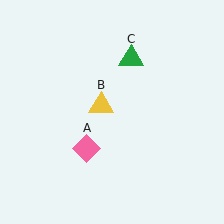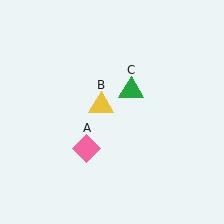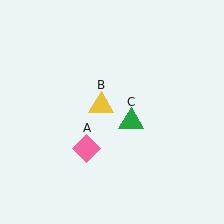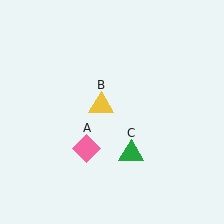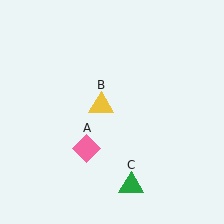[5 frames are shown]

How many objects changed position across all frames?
1 object changed position: green triangle (object C).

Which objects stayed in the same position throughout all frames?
Pink diamond (object A) and yellow triangle (object B) remained stationary.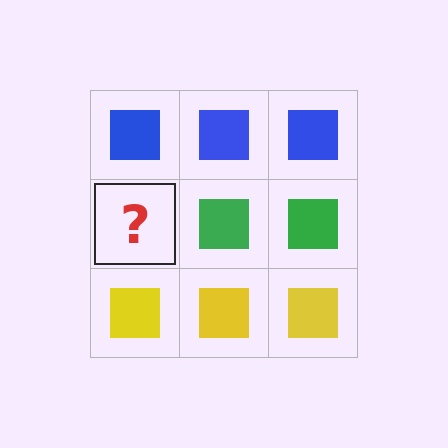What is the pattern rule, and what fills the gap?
The rule is that each row has a consistent color. The gap should be filled with a green square.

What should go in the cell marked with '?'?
The missing cell should contain a green square.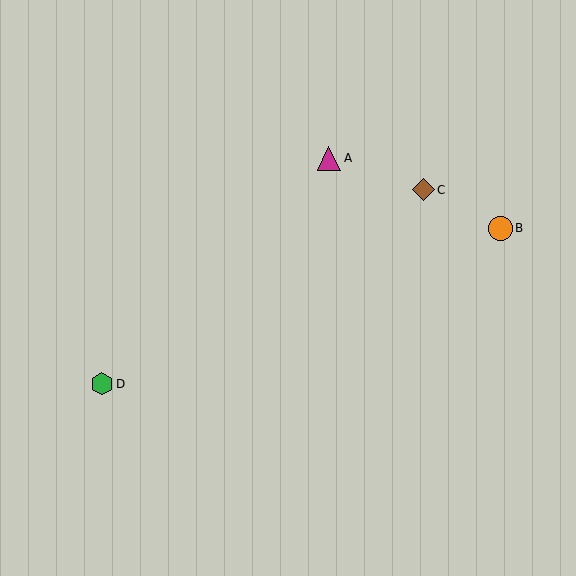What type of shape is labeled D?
Shape D is a green hexagon.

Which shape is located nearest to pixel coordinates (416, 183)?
The brown diamond (labeled C) at (423, 190) is nearest to that location.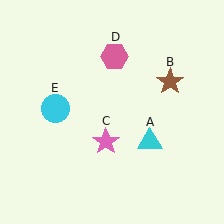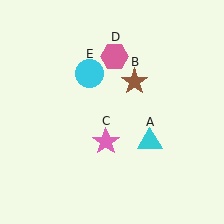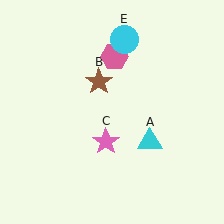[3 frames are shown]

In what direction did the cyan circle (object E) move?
The cyan circle (object E) moved up and to the right.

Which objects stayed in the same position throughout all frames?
Cyan triangle (object A) and pink star (object C) and pink hexagon (object D) remained stationary.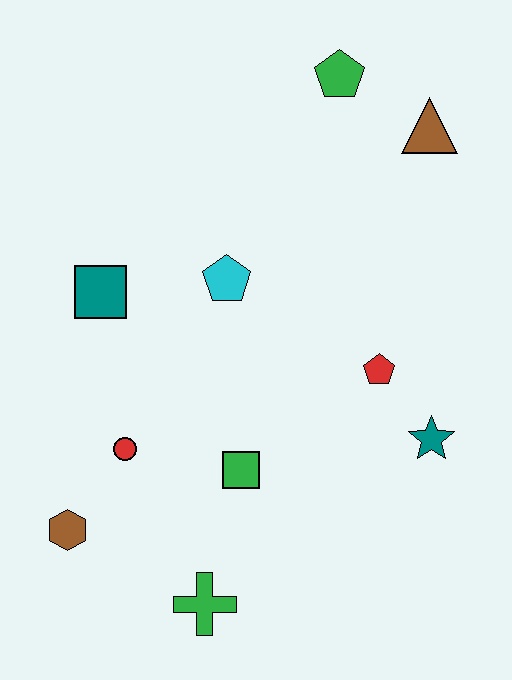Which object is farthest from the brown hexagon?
The brown triangle is farthest from the brown hexagon.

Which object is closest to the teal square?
The cyan pentagon is closest to the teal square.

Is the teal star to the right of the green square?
Yes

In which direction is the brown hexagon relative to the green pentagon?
The brown hexagon is below the green pentagon.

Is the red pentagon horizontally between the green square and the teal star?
Yes